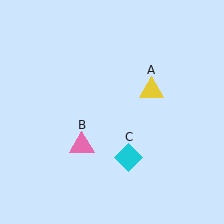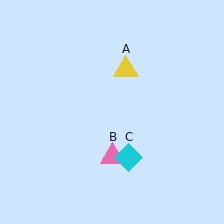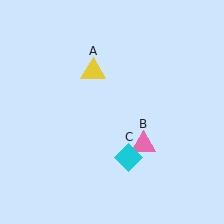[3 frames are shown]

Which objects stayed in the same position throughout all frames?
Cyan diamond (object C) remained stationary.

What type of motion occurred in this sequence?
The yellow triangle (object A), pink triangle (object B) rotated counterclockwise around the center of the scene.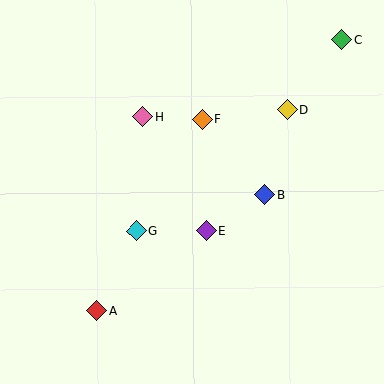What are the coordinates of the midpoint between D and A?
The midpoint between D and A is at (192, 210).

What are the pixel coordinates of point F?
Point F is at (203, 119).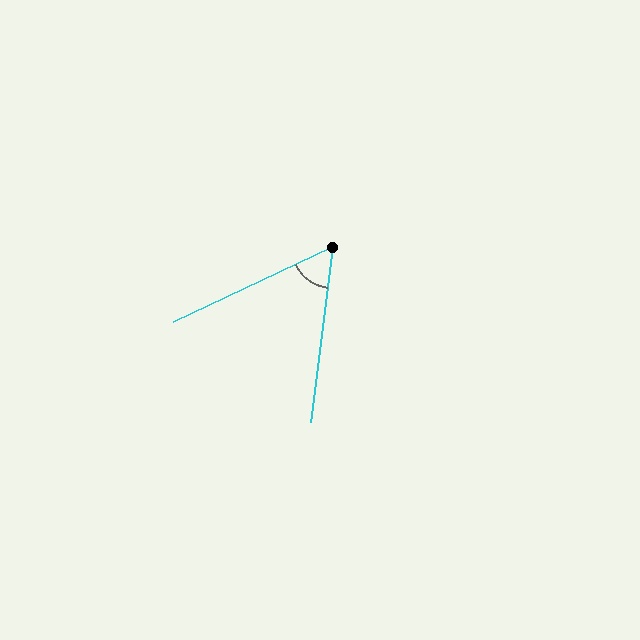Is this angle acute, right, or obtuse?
It is acute.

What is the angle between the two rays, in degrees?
Approximately 58 degrees.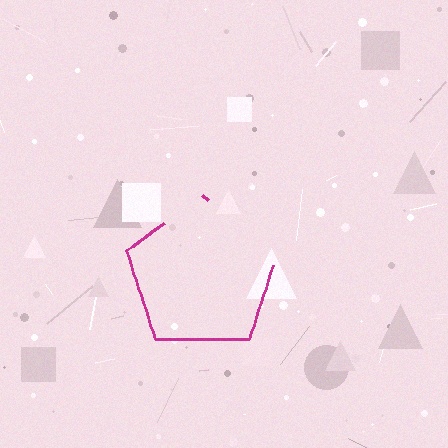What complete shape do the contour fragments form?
The contour fragments form a pentagon.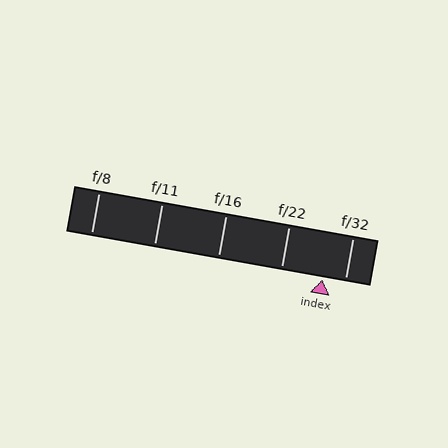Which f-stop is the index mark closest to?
The index mark is closest to f/32.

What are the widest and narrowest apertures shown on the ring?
The widest aperture shown is f/8 and the narrowest is f/32.